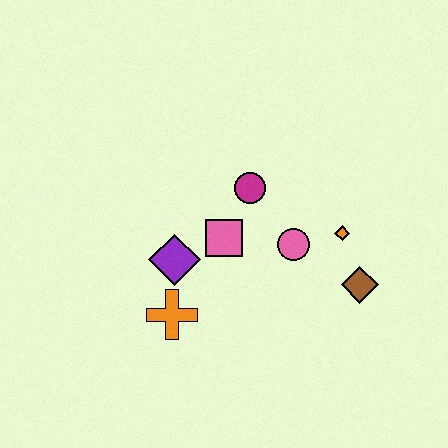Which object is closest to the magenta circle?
The pink square is closest to the magenta circle.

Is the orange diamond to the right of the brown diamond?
No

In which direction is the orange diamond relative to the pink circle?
The orange diamond is to the right of the pink circle.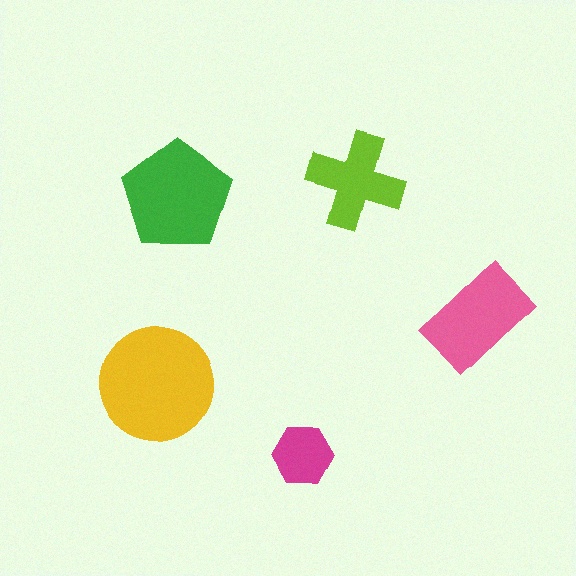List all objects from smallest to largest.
The magenta hexagon, the lime cross, the pink rectangle, the green pentagon, the yellow circle.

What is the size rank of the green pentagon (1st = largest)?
2nd.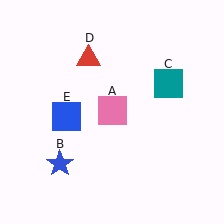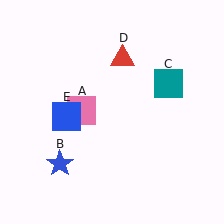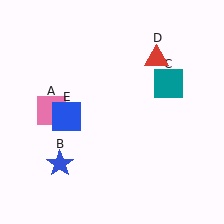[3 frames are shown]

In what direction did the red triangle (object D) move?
The red triangle (object D) moved right.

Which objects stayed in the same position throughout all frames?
Blue star (object B) and teal square (object C) and blue square (object E) remained stationary.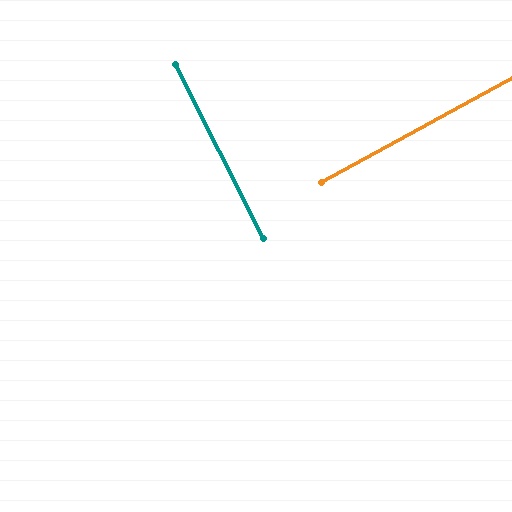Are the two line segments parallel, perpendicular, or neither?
Perpendicular — they meet at approximately 88°.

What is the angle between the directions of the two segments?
Approximately 88 degrees.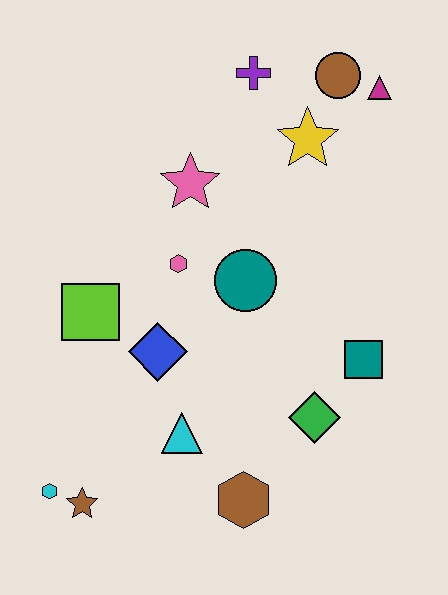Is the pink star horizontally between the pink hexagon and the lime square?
No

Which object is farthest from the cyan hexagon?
The magenta triangle is farthest from the cyan hexagon.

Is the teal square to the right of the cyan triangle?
Yes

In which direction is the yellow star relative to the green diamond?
The yellow star is above the green diamond.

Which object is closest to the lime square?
The blue diamond is closest to the lime square.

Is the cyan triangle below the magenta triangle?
Yes